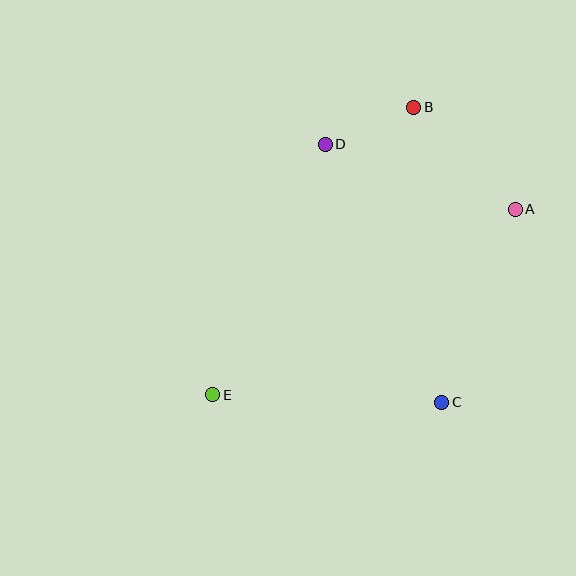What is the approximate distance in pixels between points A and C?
The distance between A and C is approximately 206 pixels.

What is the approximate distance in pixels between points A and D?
The distance between A and D is approximately 201 pixels.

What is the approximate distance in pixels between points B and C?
The distance between B and C is approximately 296 pixels.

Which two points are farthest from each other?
Points A and E are farthest from each other.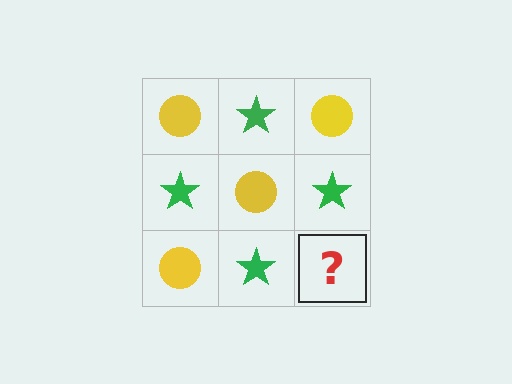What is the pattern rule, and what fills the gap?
The rule is that it alternates yellow circle and green star in a checkerboard pattern. The gap should be filled with a yellow circle.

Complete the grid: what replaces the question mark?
The question mark should be replaced with a yellow circle.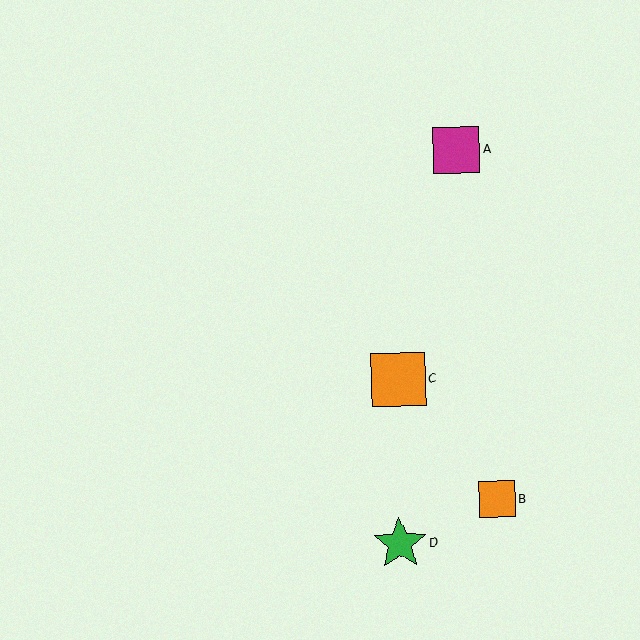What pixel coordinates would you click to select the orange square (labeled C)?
Click at (398, 380) to select the orange square C.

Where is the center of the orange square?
The center of the orange square is at (398, 380).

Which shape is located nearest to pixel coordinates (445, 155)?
The magenta square (labeled A) at (456, 150) is nearest to that location.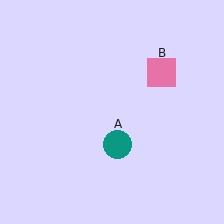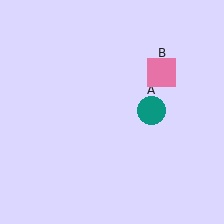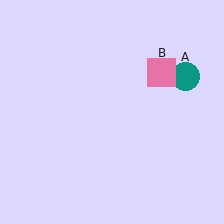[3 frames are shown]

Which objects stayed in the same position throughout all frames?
Pink square (object B) remained stationary.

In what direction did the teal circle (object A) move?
The teal circle (object A) moved up and to the right.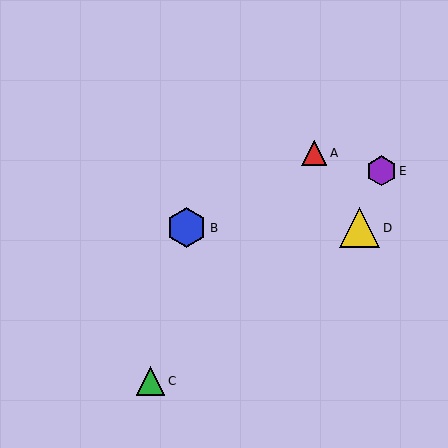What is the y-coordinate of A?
Object A is at y≈153.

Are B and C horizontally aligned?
No, B is at y≈228 and C is at y≈381.